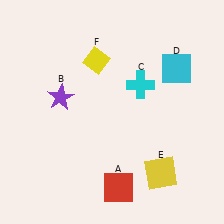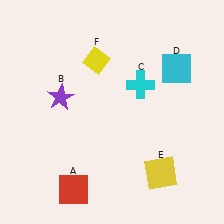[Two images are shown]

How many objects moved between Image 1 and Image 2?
1 object moved between the two images.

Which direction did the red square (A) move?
The red square (A) moved left.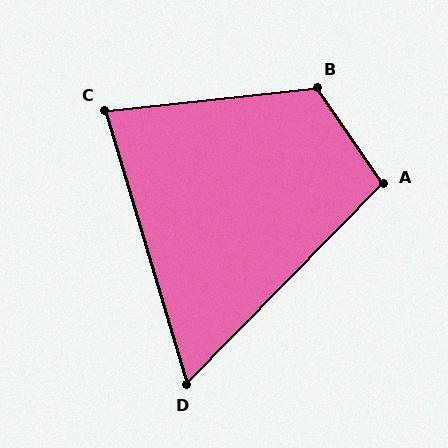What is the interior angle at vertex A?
Approximately 101 degrees (obtuse).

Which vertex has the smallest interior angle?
D, at approximately 61 degrees.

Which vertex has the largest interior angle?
B, at approximately 119 degrees.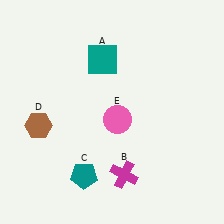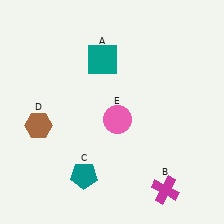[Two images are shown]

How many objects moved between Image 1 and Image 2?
1 object moved between the two images.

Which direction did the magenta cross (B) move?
The magenta cross (B) moved right.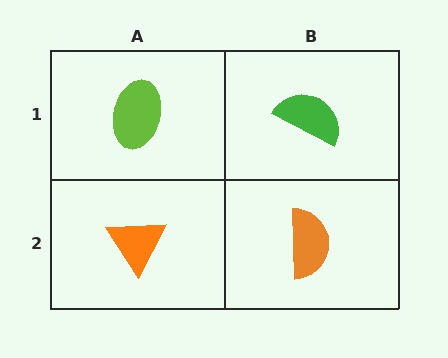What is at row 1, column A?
A lime ellipse.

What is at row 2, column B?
An orange semicircle.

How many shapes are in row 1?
2 shapes.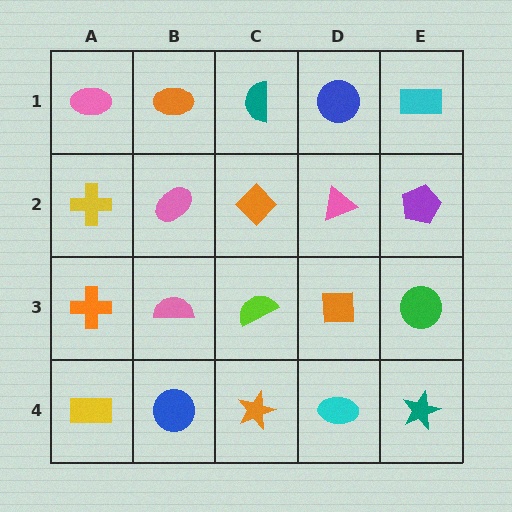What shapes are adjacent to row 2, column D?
A blue circle (row 1, column D), an orange square (row 3, column D), an orange diamond (row 2, column C), a purple pentagon (row 2, column E).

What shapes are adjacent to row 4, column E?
A green circle (row 3, column E), a cyan ellipse (row 4, column D).